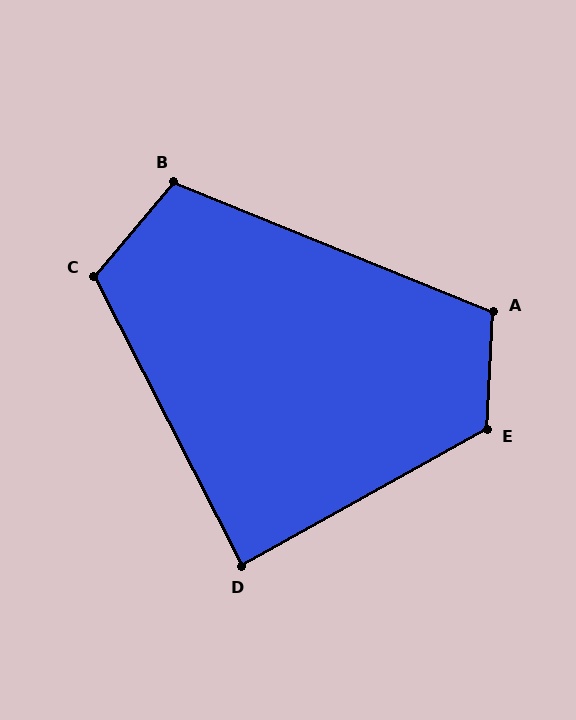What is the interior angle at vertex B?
Approximately 108 degrees (obtuse).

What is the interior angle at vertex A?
Approximately 109 degrees (obtuse).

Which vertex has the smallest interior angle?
D, at approximately 88 degrees.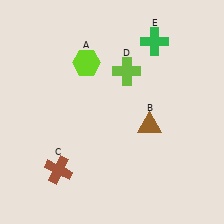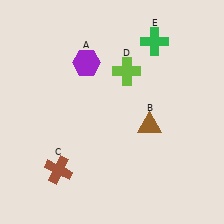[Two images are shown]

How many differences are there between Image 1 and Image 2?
There is 1 difference between the two images.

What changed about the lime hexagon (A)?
In Image 1, A is lime. In Image 2, it changed to purple.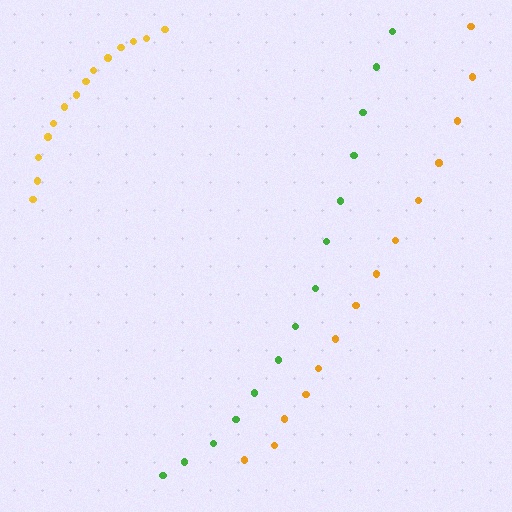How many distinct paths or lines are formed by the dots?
There are 3 distinct paths.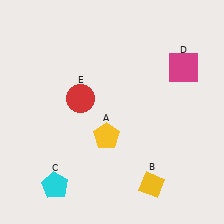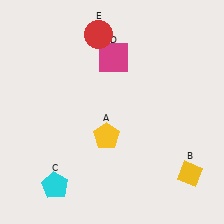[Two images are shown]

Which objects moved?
The objects that moved are: the yellow diamond (B), the magenta square (D), the red circle (E).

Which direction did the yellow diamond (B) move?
The yellow diamond (B) moved right.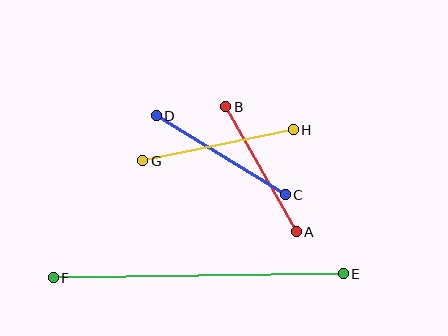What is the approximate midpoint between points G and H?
The midpoint is at approximately (218, 145) pixels.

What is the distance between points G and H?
The distance is approximately 154 pixels.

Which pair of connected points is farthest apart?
Points E and F are farthest apart.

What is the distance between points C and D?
The distance is approximately 151 pixels.